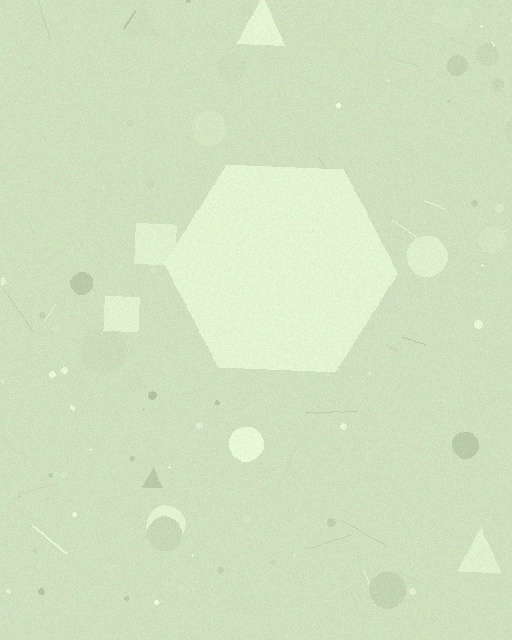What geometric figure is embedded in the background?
A hexagon is embedded in the background.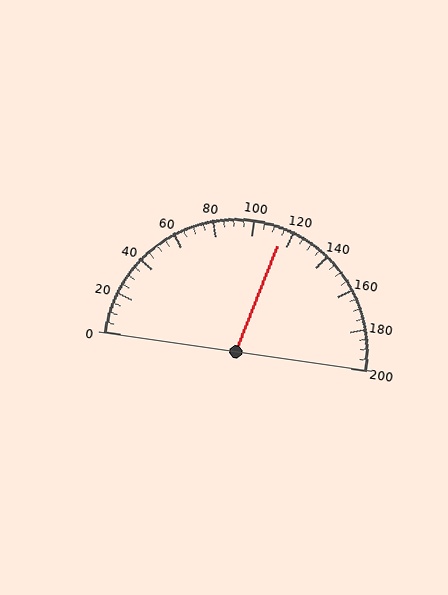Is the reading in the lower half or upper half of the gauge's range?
The reading is in the upper half of the range (0 to 200).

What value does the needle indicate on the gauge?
The needle indicates approximately 115.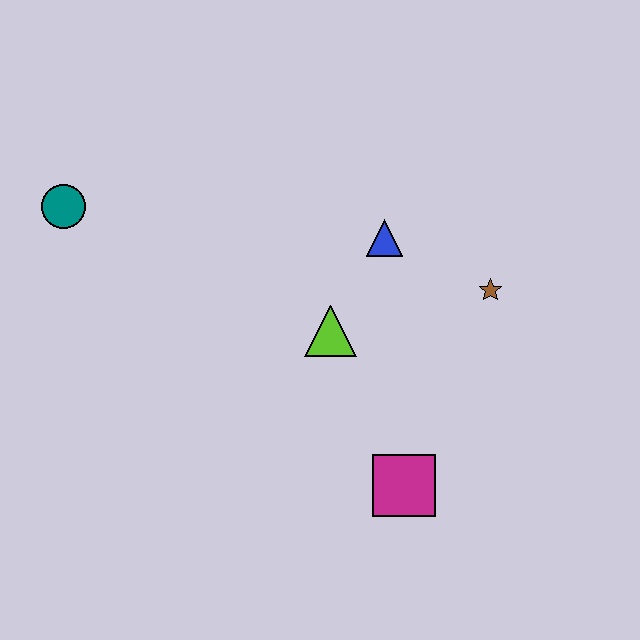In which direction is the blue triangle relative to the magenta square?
The blue triangle is above the magenta square.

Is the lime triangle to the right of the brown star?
No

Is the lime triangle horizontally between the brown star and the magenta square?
No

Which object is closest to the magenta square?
The lime triangle is closest to the magenta square.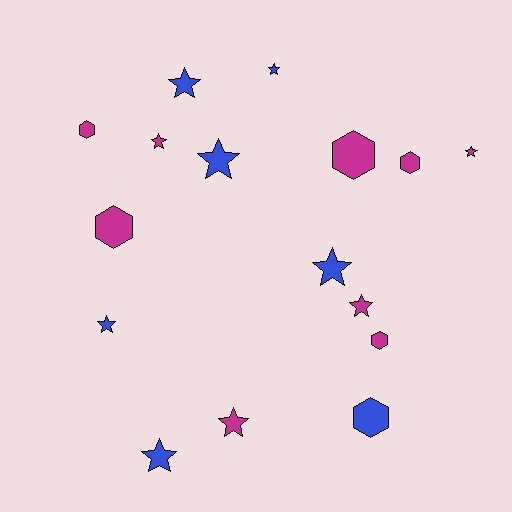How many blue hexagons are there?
There is 1 blue hexagon.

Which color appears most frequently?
Magenta, with 9 objects.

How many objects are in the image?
There are 16 objects.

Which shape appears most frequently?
Star, with 10 objects.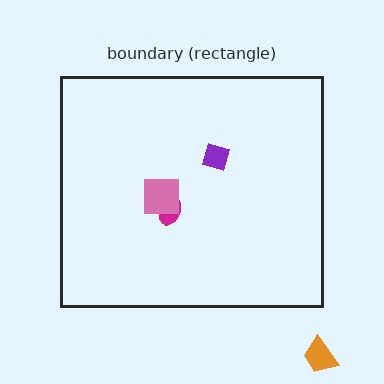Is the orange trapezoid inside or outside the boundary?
Outside.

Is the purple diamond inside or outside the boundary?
Inside.